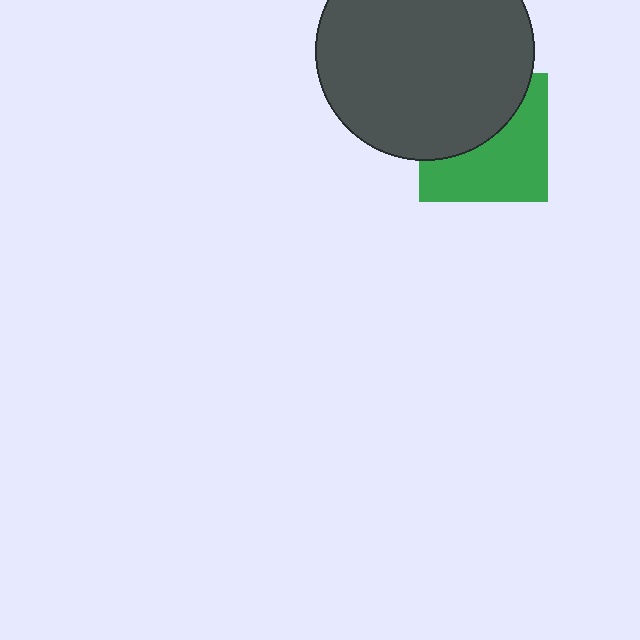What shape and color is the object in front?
The object in front is a dark gray circle.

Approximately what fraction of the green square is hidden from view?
Roughly 46% of the green square is hidden behind the dark gray circle.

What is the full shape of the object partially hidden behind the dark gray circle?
The partially hidden object is a green square.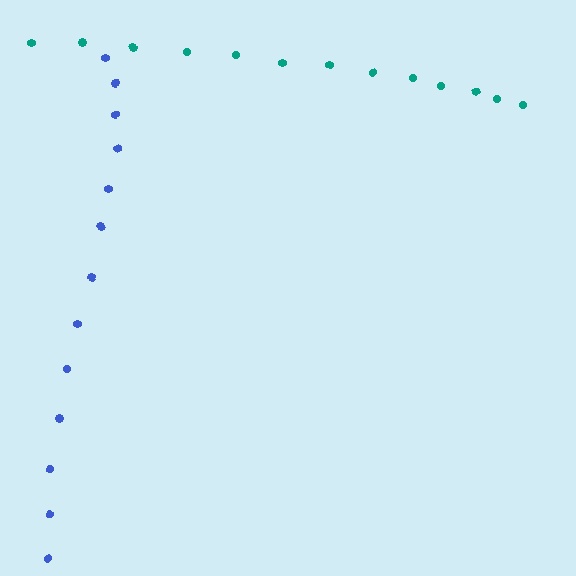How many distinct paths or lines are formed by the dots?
There are 2 distinct paths.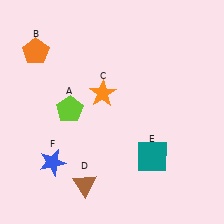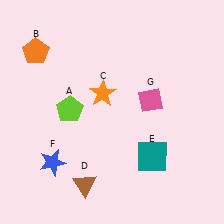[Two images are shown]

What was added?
A pink diamond (G) was added in Image 2.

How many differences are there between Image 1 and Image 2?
There is 1 difference between the two images.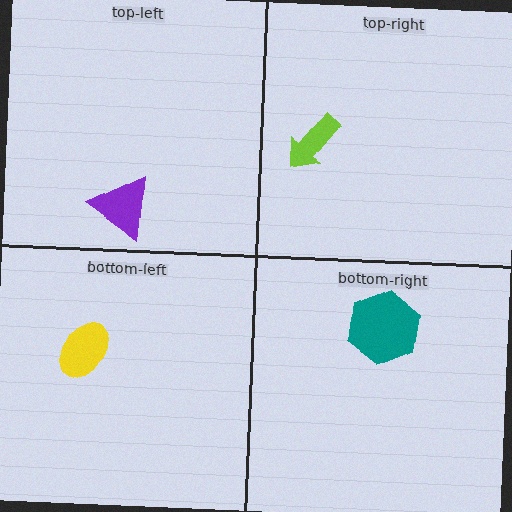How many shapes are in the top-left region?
1.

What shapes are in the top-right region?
The lime arrow.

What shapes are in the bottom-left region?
The yellow ellipse.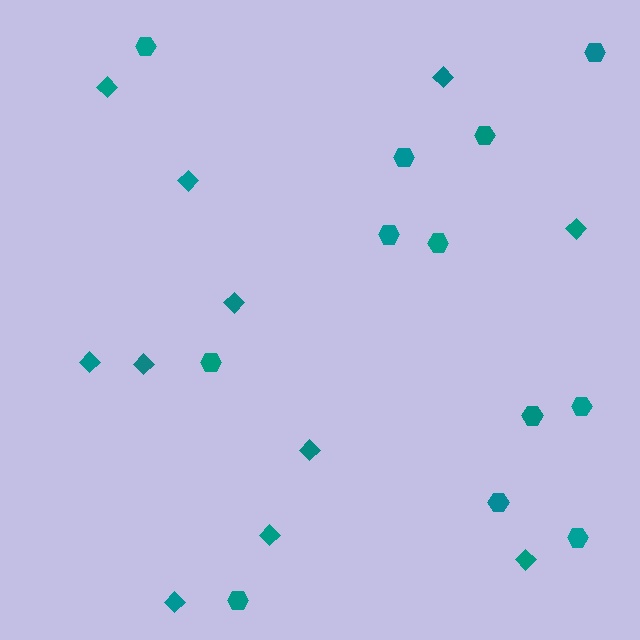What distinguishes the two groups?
There are 2 groups: one group of diamonds (11) and one group of hexagons (12).